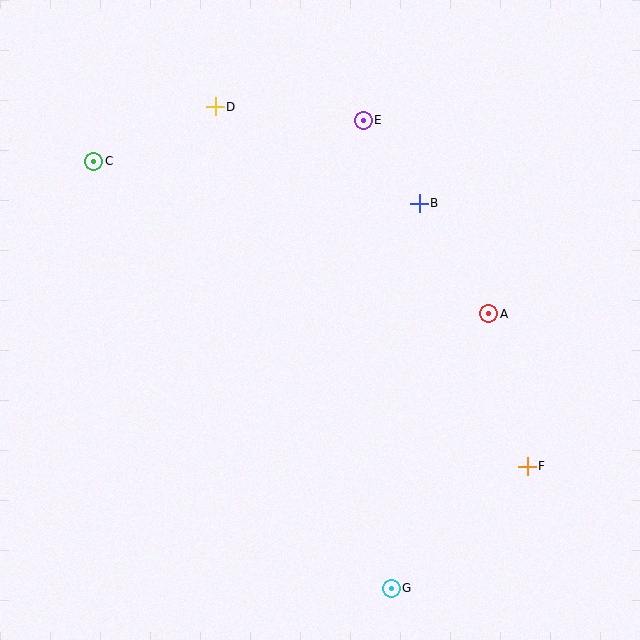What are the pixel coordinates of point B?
Point B is at (419, 203).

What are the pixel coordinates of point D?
Point D is at (215, 107).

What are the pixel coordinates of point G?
Point G is at (391, 588).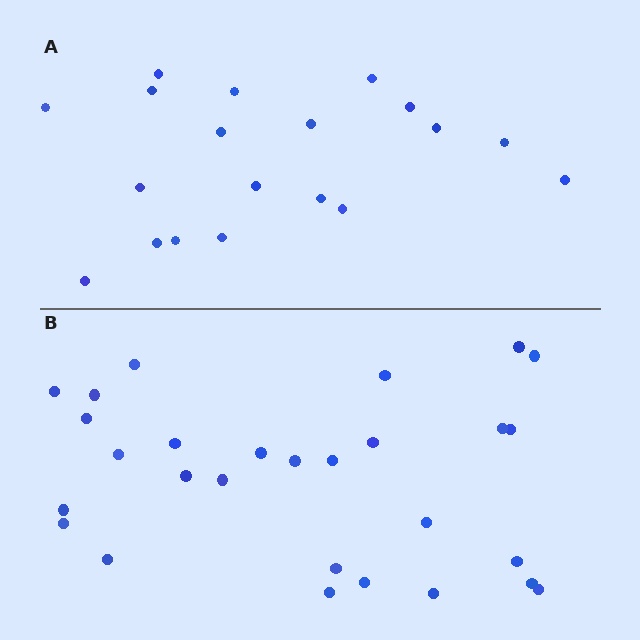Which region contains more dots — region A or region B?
Region B (the bottom region) has more dots.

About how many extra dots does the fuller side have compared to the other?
Region B has roughly 8 or so more dots than region A.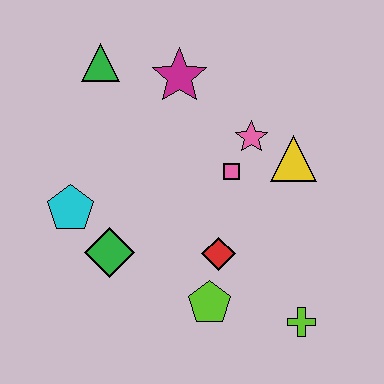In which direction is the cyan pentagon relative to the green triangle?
The cyan pentagon is below the green triangle.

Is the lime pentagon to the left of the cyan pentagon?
No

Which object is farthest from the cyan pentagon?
The lime cross is farthest from the cyan pentagon.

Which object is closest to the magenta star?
The green triangle is closest to the magenta star.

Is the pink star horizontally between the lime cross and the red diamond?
Yes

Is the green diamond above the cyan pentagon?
No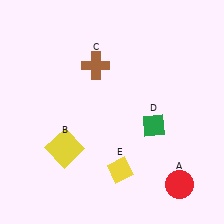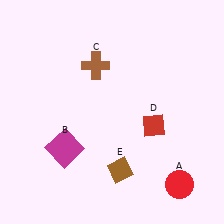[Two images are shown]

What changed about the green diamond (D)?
In Image 1, D is green. In Image 2, it changed to red.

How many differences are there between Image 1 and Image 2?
There are 3 differences between the two images.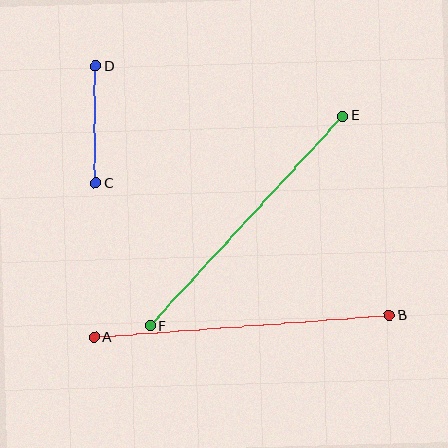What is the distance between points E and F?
The distance is approximately 285 pixels.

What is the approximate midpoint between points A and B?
The midpoint is at approximately (242, 327) pixels.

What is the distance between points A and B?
The distance is approximately 296 pixels.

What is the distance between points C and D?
The distance is approximately 117 pixels.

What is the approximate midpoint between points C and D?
The midpoint is at approximately (95, 125) pixels.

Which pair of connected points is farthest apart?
Points A and B are farthest apart.